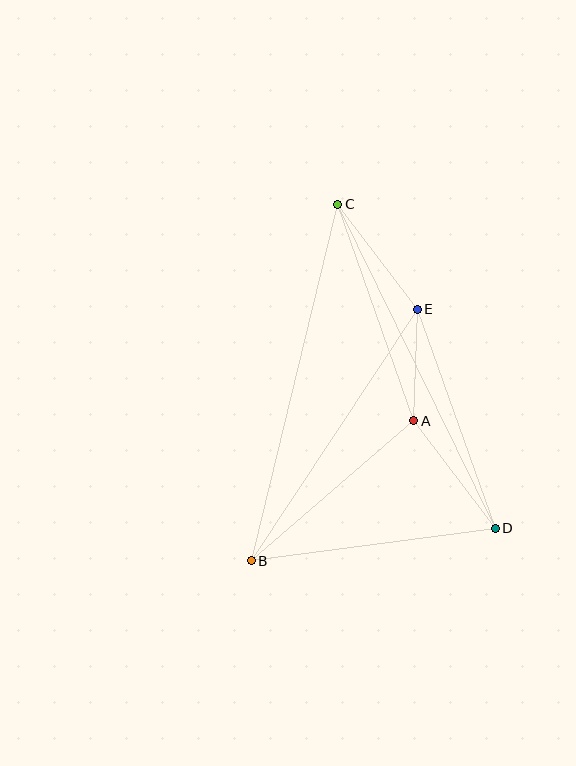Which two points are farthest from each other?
Points B and C are farthest from each other.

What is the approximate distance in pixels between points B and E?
The distance between B and E is approximately 301 pixels.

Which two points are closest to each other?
Points A and E are closest to each other.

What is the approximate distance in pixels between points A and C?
The distance between A and C is approximately 229 pixels.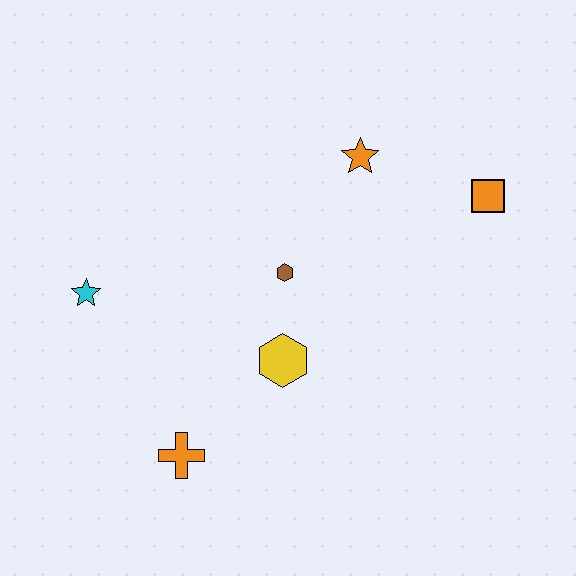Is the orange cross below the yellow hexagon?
Yes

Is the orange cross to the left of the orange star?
Yes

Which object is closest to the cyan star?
The orange cross is closest to the cyan star.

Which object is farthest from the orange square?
The cyan star is farthest from the orange square.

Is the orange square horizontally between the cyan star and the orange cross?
No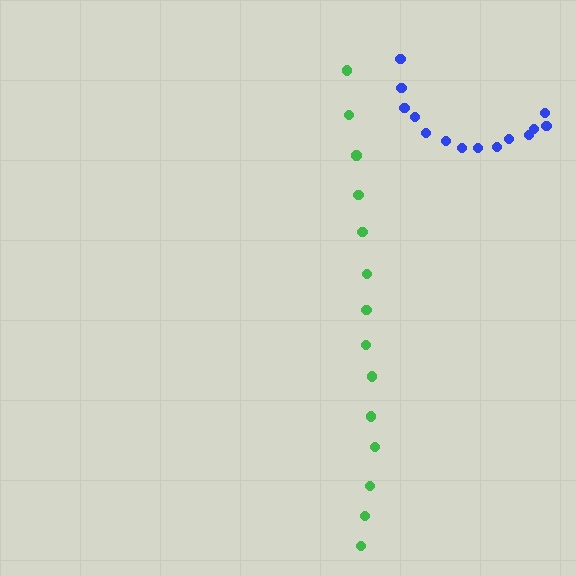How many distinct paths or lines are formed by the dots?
There are 2 distinct paths.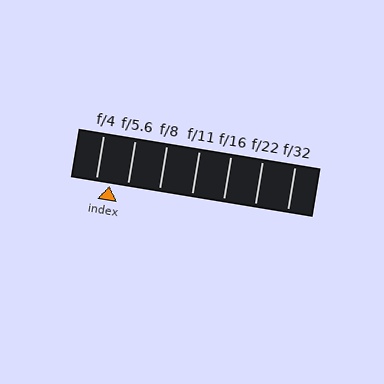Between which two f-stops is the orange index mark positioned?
The index mark is between f/4 and f/5.6.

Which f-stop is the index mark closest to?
The index mark is closest to f/4.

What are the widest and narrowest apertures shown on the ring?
The widest aperture shown is f/4 and the narrowest is f/32.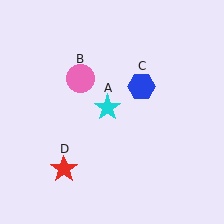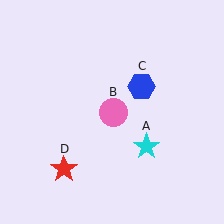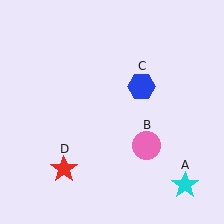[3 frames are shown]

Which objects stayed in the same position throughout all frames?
Blue hexagon (object C) and red star (object D) remained stationary.